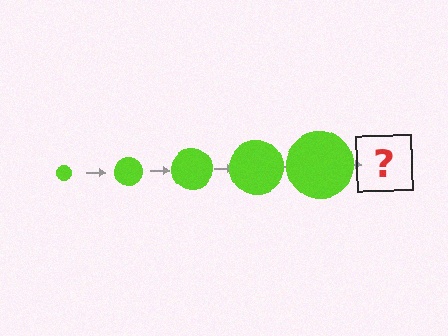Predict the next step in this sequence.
The next step is a lime circle, larger than the previous one.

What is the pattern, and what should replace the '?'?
The pattern is that the circle gets progressively larger each step. The '?' should be a lime circle, larger than the previous one.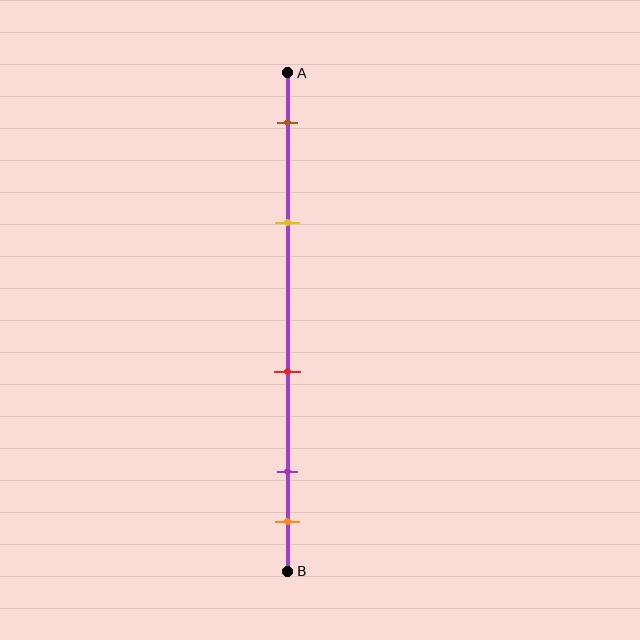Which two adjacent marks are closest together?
The purple and orange marks are the closest adjacent pair.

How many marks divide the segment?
There are 5 marks dividing the segment.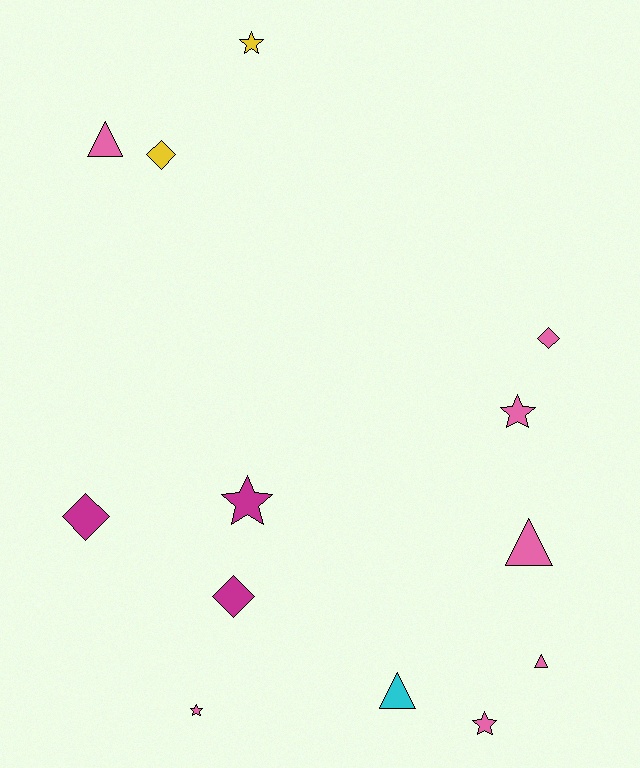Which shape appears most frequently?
Star, with 5 objects.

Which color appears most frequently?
Pink, with 7 objects.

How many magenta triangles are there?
There are no magenta triangles.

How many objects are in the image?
There are 13 objects.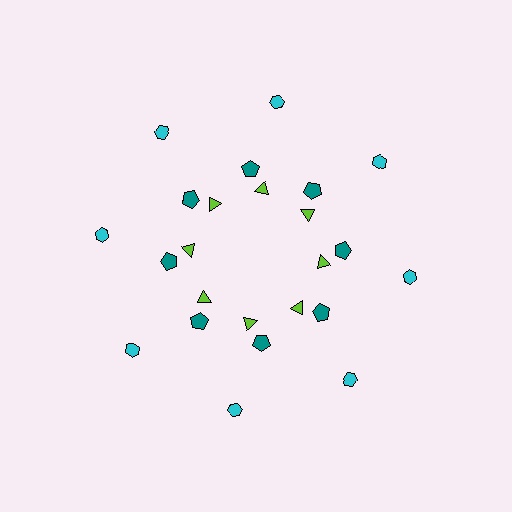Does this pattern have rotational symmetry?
Yes, this pattern has 8-fold rotational symmetry. It looks the same after rotating 45 degrees around the center.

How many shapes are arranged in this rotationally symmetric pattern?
There are 24 shapes, arranged in 8 groups of 3.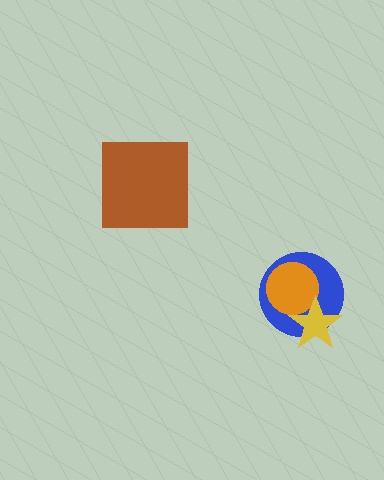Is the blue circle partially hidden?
Yes, it is partially covered by another shape.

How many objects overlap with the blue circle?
2 objects overlap with the blue circle.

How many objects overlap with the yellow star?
2 objects overlap with the yellow star.